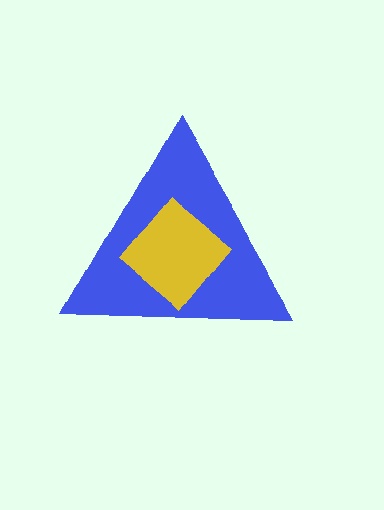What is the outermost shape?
The blue triangle.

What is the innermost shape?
The yellow diamond.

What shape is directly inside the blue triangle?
The yellow diamond.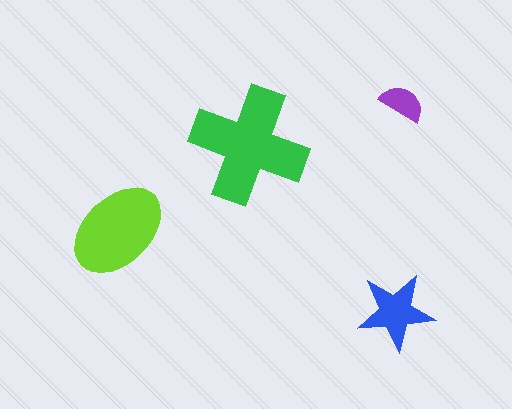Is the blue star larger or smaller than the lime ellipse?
Smaller.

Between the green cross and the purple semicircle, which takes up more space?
The green cross.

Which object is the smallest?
The purple semicircle.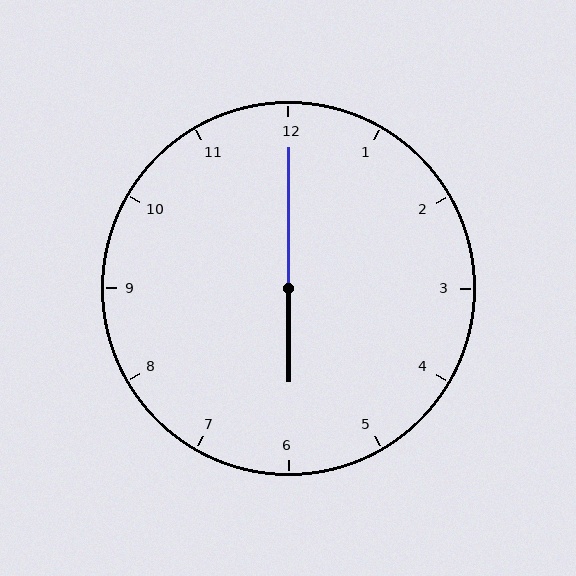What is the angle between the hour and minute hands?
Approximately 180 degrees.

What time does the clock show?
6:00.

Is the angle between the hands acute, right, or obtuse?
It is obtuse.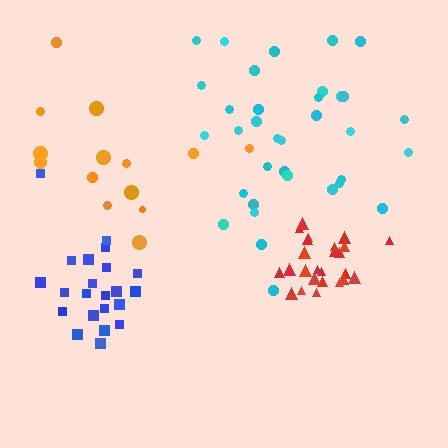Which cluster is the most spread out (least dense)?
Orange.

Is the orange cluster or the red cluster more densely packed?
Red.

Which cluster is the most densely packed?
Red.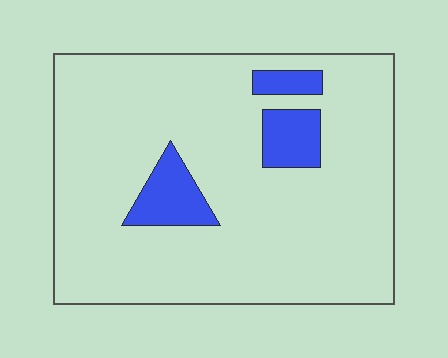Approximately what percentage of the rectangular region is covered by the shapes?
Approximately 10%.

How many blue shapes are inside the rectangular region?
3.